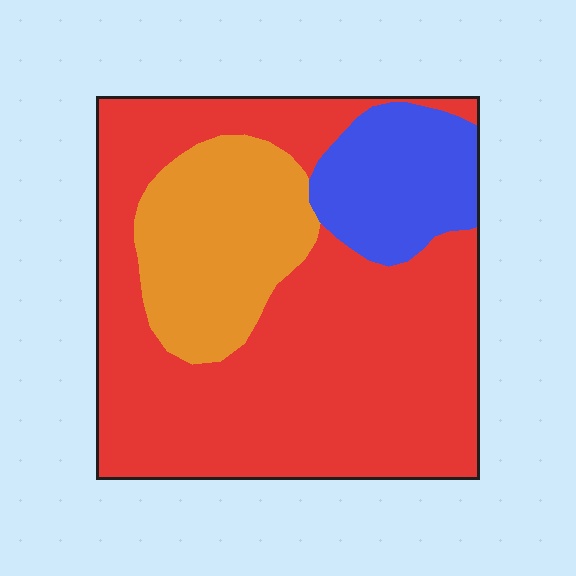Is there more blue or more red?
Red.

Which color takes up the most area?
Red, at roughly 65%.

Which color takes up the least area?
Blue, at roughly 15%.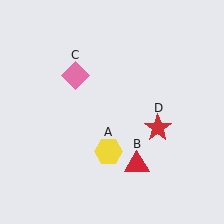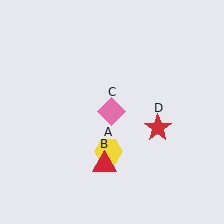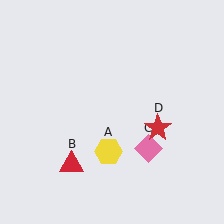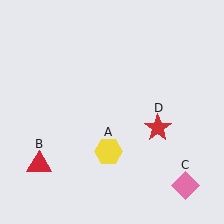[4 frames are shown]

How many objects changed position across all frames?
2 objects changed position: red triangle (object B), pink diamond (object C).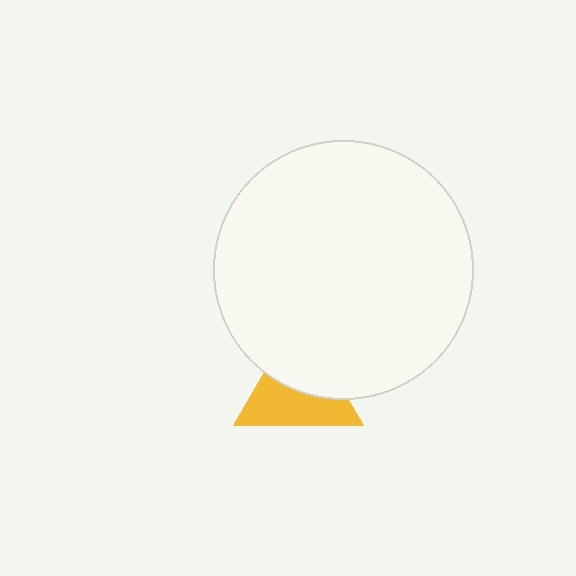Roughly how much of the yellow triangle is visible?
About half of it is visible (roughly 52%).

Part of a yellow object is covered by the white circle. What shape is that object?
It is a triangle.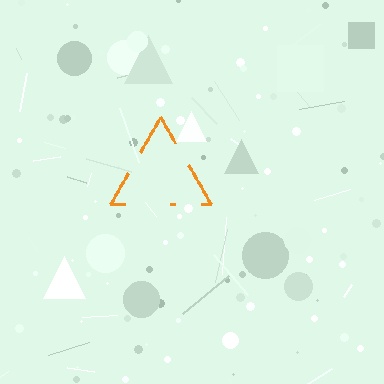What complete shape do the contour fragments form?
The contour fragments form a triangle.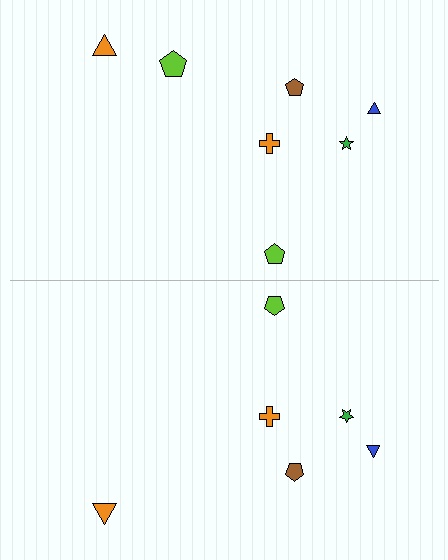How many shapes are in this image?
There are 13 shapes in this image.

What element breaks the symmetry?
A lime pentagon is missing from the bottom side.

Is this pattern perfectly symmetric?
No, the pattern is not perfectly symmetric. A lime pentagon is missing from the bottom side.